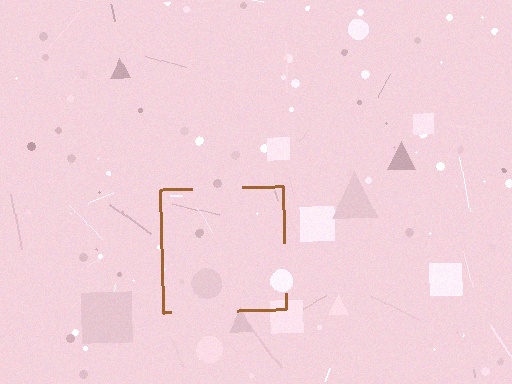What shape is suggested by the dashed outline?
The dashed outline suggests a square.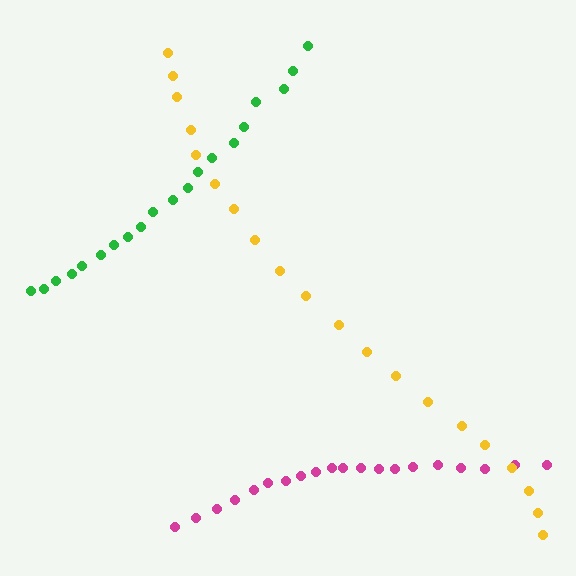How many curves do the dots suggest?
There are 3 distinct paths.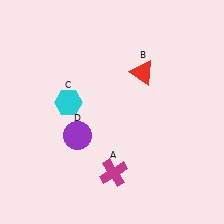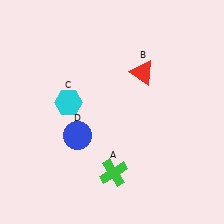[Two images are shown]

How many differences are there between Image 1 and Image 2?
There are 2 differences between the two images.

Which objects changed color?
A changed from magenta to green. D changed from purple to blue.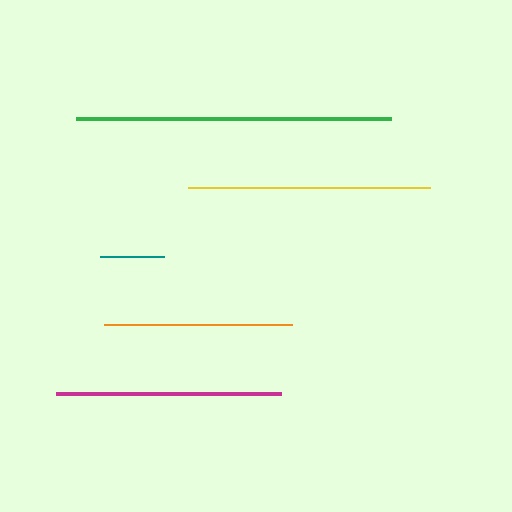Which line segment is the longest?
The green line is the longest at approximately 314 pixels.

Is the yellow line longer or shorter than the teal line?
The yellow line is longer than the teal line.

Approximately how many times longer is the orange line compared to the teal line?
The orange line is approximately 2.9 times the length of the teal line.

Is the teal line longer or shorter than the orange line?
The orange line is longer than the teal line.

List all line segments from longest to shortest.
From longest to shortest: green, yellow, magenta, orange, teal.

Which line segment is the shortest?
The teal line is the shortest at approximately 64 pixels.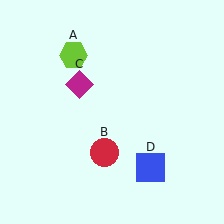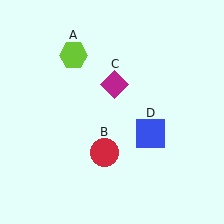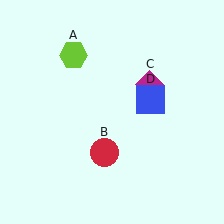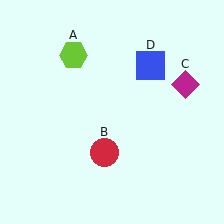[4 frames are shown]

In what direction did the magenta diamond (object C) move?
The magenta diamond (object C) moved right.